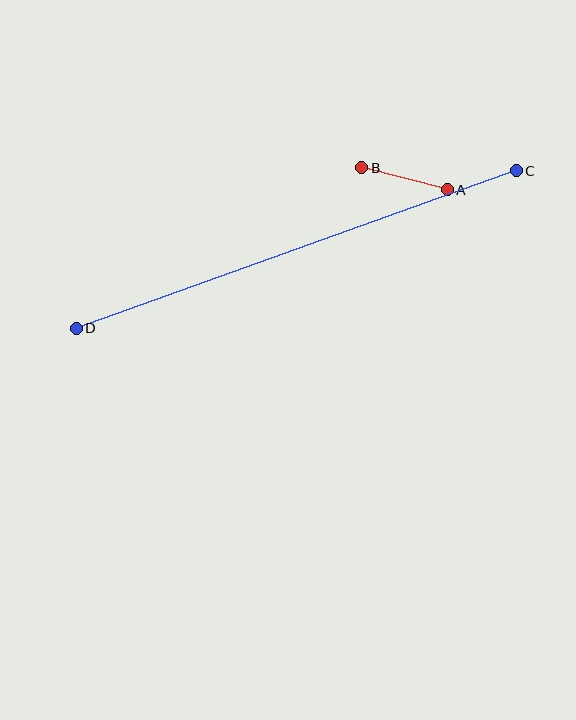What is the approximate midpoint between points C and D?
The midpoint is at approximately (296, 249) pixels.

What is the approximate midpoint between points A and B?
The midpoint is at approximately (405, 179) pixels.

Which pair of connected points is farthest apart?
Points C and D are farthest apart.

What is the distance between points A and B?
The distance is approximately 88 pixels.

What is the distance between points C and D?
The distance is approximately 467 pixels.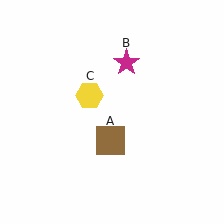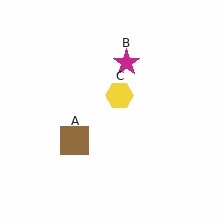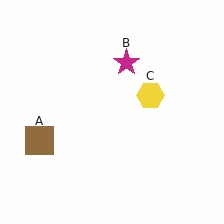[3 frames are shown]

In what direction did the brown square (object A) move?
The brown square (object A) moved left.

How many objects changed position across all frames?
2 objects changed position: brown square (object A), yellow hexagon (object C).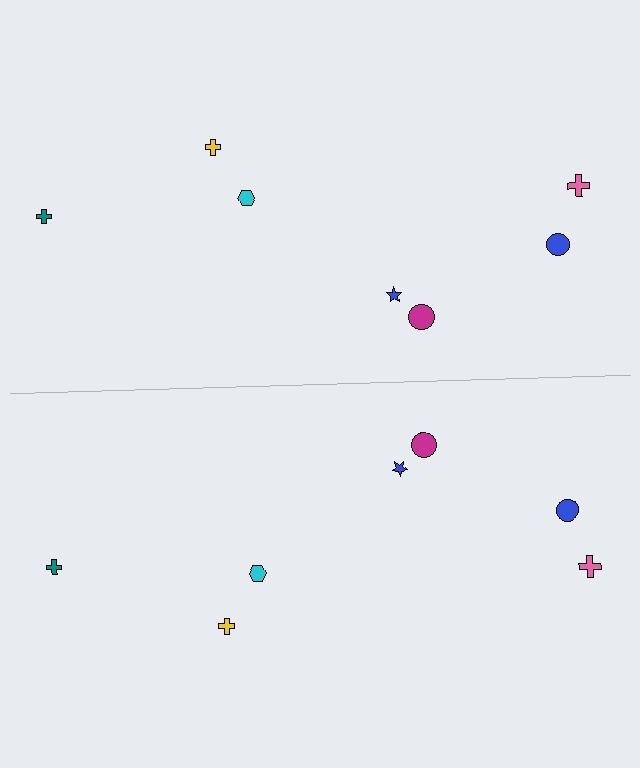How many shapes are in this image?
There are 14 shapes in this image.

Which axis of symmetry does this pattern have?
The pattern has a horizontal axis of symmetry running through the center of the image.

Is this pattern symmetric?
Yes, this pattern has bilateral (reflection) symmetry.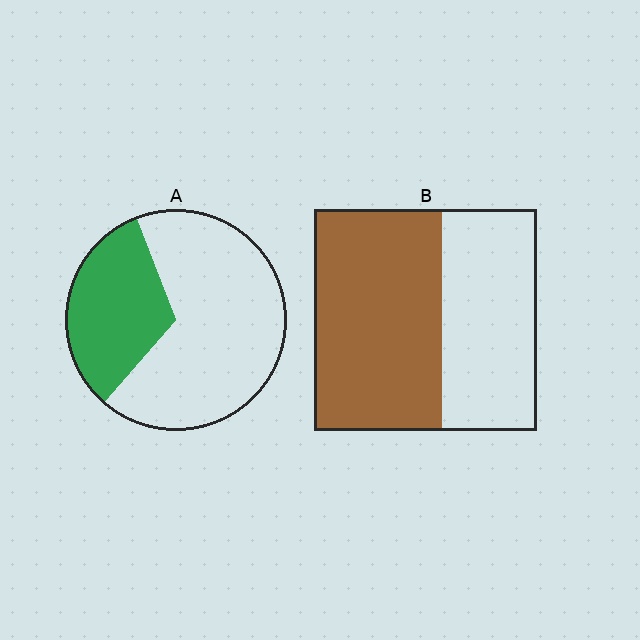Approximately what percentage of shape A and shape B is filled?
A is approximately 35% and B is approximately 55%.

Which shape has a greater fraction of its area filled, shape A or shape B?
Shape B.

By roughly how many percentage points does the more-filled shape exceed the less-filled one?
By roughly 25 percentage points (B over A).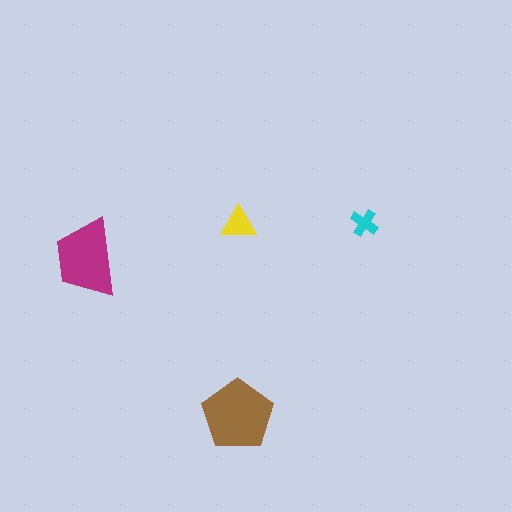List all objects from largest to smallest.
The brown pentagon, the magenta trapezoid, the yellow triangle, the cyan cross.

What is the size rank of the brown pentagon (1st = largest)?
1st.